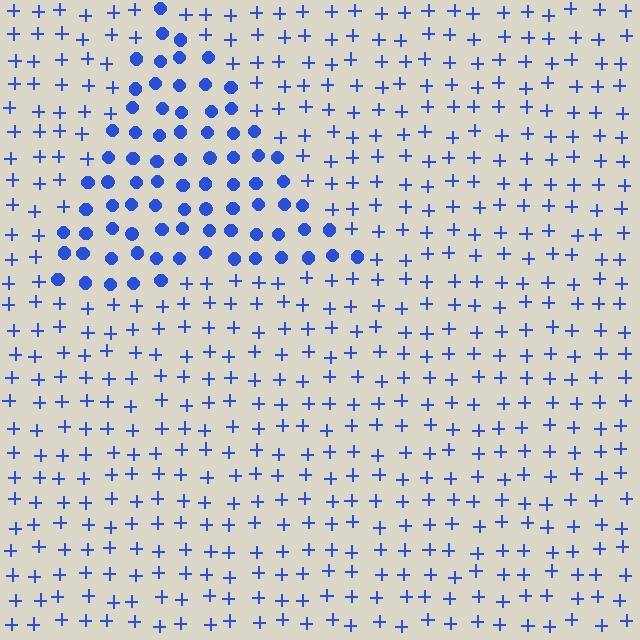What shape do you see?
I see a triangle.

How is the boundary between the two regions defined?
The boundary is defined by a change in element shape: circles inside vs. plus signs outside. All elements share the same color and spacing.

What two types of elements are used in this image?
The image uses circles inside the triangle region and plus signs outside it.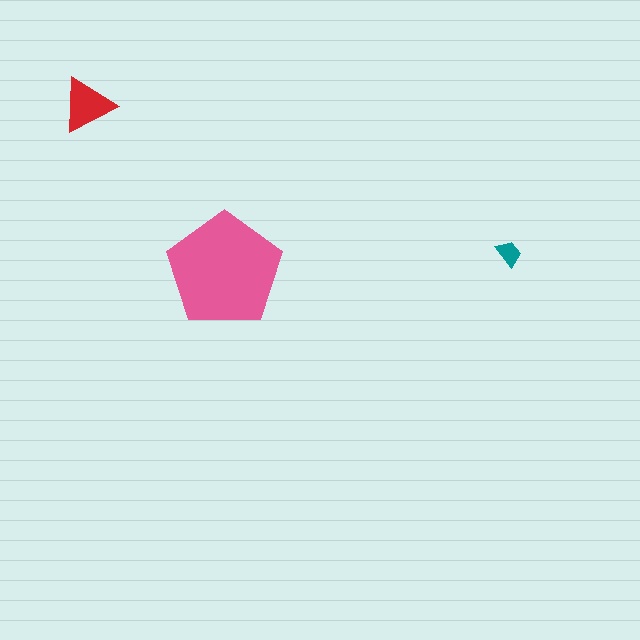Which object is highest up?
The red triangle is topmost.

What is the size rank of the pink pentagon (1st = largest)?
1st.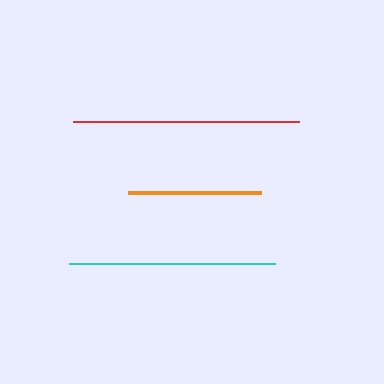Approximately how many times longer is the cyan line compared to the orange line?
The cyan line is approximately 1.6 times the length of the orange line.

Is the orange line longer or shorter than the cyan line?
The cyan line is longer than the orange line.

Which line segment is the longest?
The red line is the longest at approximately 226 pixels.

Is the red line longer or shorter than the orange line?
The red line is longer than the orange line.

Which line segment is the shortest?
The orange line is the shortest at approximately 133 pixels.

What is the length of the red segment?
The red segment is approximately 226 pixels long.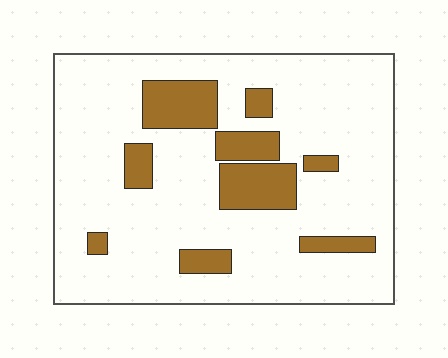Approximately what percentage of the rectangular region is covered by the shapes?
Approximately 20%.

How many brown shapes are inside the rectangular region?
9.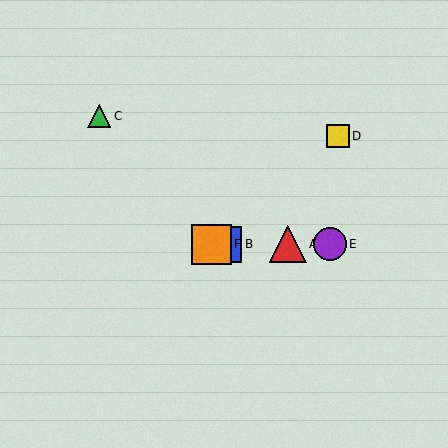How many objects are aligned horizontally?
4 objects (A, B, E, F) are aligned horizontally.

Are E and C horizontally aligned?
No, E is at y≈244 and C is at y≈116.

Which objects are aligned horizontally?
Objects A, B, E, F are aligned horizontally.